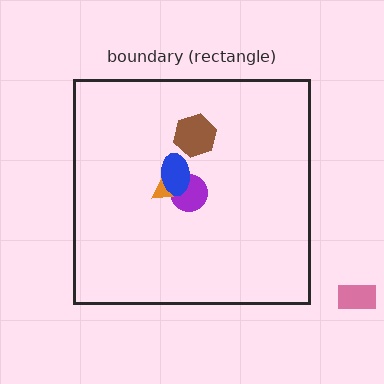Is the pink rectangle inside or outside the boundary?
Outside.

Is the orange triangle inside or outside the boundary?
Inside.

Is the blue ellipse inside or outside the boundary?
Inside.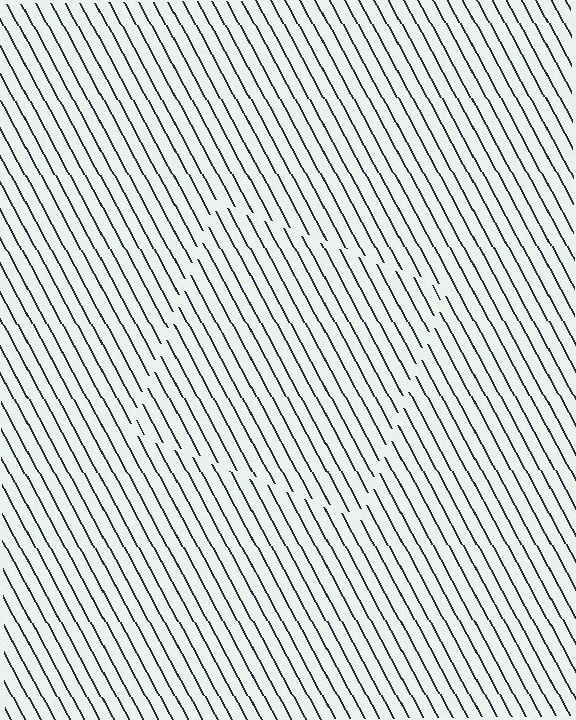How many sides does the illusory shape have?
4 sides — the line-ends trace a square.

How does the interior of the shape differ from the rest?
The interior of the shape contains the same grating, shifted by half a period — the contour is defined by the phase discontinuity where line-ends from the inner and outer gratings abut.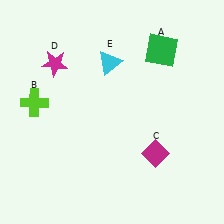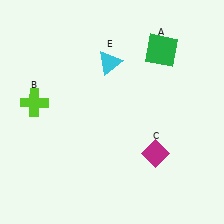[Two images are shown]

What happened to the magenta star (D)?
The magenta star (D) was removed in Image 2. It was in the top-left area of Image 1.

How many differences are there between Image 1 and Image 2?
There is 1 difference between the two images.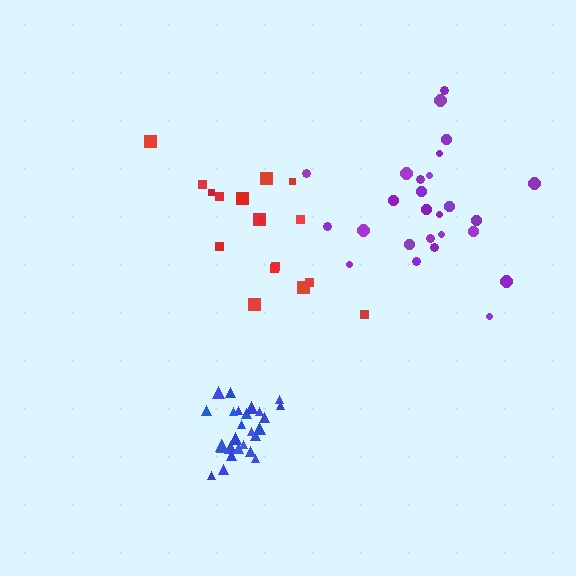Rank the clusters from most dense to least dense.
blue, purple, red.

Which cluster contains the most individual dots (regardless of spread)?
Blue (27).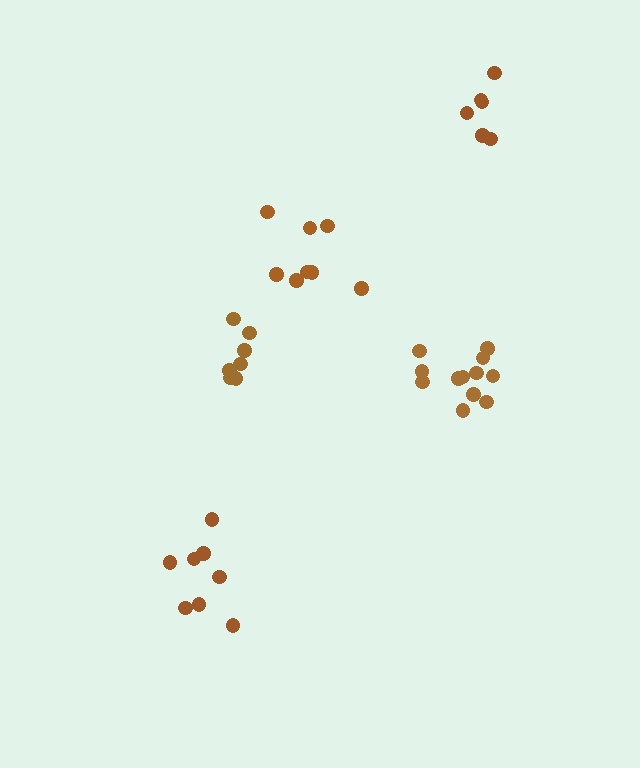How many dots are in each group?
Group 1: 7 dots, Group 2: 8 dots, Group 3: 12 dots, Group 4: 8 dots, Group 5: 6 dots (41 total).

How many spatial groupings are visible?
There are 5 spatial groupings.